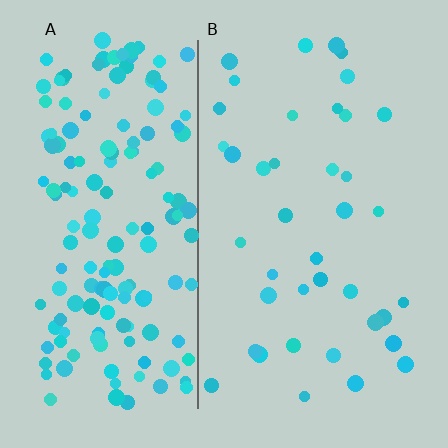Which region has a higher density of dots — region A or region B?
A (the left).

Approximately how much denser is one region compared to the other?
Approximately 4.1× — region A over region B.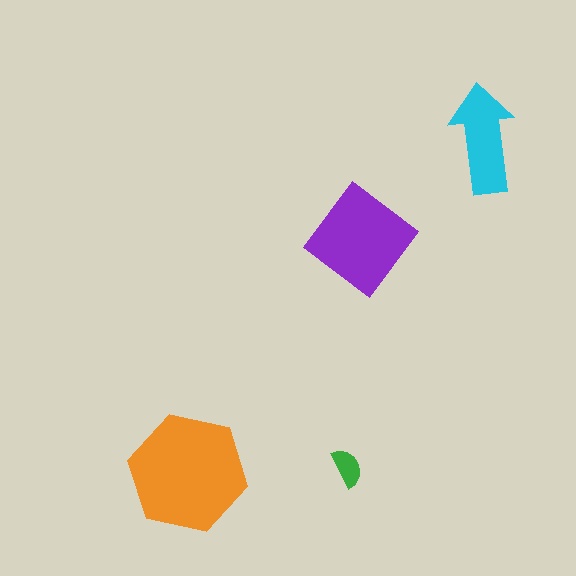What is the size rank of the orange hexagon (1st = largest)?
1st.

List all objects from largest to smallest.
The orange hexagon, the purple diamond, the cyan arrow, the green semicircle.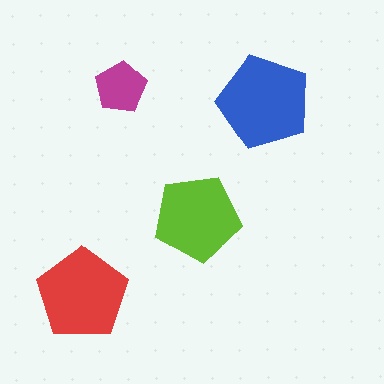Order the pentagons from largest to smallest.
the blue one, the red one, the lime one, the magenta one.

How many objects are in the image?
There are 4 objects in the image.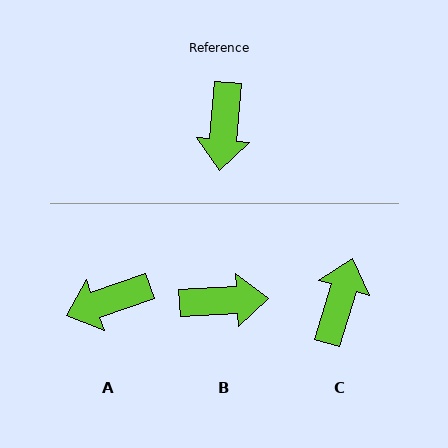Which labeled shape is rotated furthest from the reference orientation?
C, about 169 degrees away.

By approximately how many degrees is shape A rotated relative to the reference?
Approximately 65 degrees clockwise.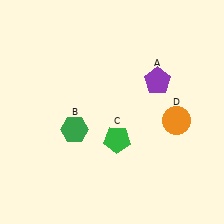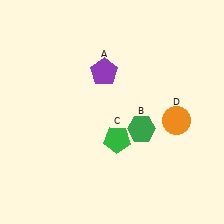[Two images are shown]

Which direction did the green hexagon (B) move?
The green hexagon (B) moved right.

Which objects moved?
The objects that moved are: the purple pentagon (A), the green hexagon (B).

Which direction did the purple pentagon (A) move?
The purple pentagon (A) moved left.